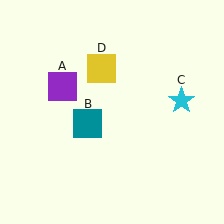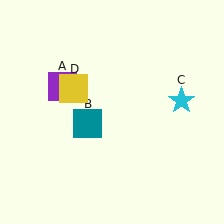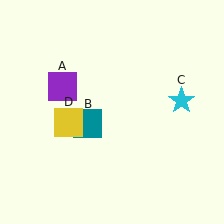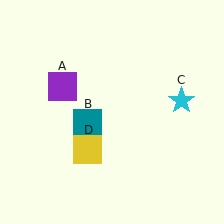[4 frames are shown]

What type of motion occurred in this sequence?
The yellow square (object D) rotated counterclockwise around the center of the scene.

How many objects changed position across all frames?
1 object changed position: yellow square (object D).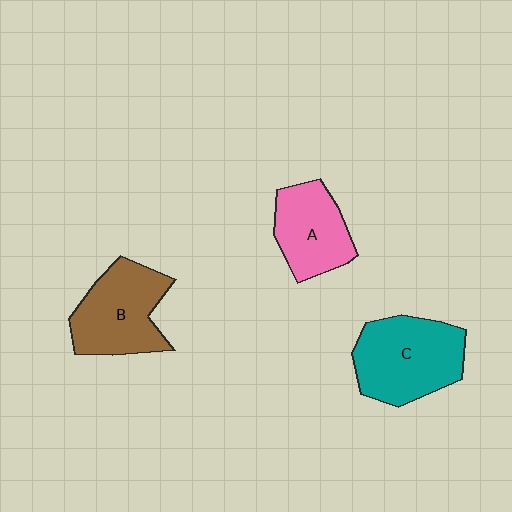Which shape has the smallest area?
Shape A (pink).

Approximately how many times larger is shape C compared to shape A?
Approximately 1.4 times.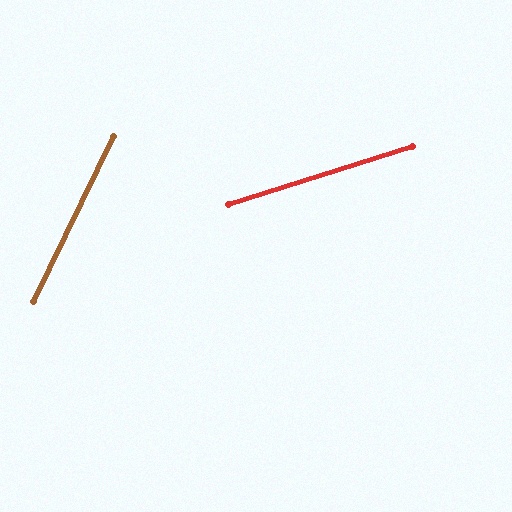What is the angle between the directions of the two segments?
Approximately 47 degrees.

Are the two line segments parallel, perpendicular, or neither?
Neither parallel nor perpendicular — they differ by about 47°.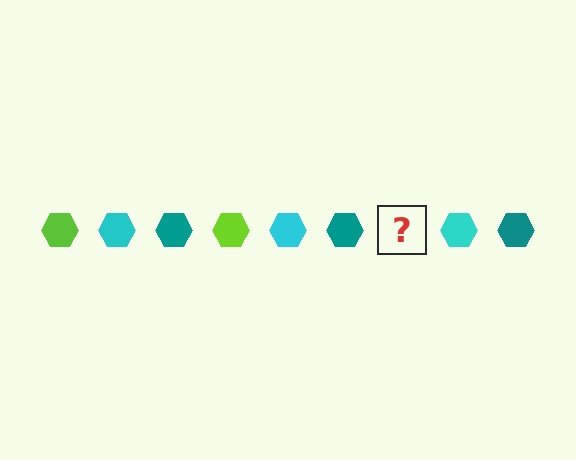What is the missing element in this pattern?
The missing element is a lime hexagon.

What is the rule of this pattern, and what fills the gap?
The rule is that the pattern cycles through lime, cyan, teal hexagons. The gap should be filled with a lime hexagon.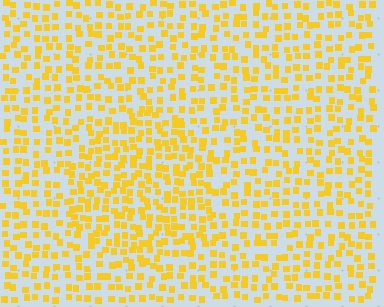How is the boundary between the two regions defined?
The boundary is defined by a change in element density (approximately 1.5x ratio). All elements are the same color, size, and shape.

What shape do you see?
I see a circle.